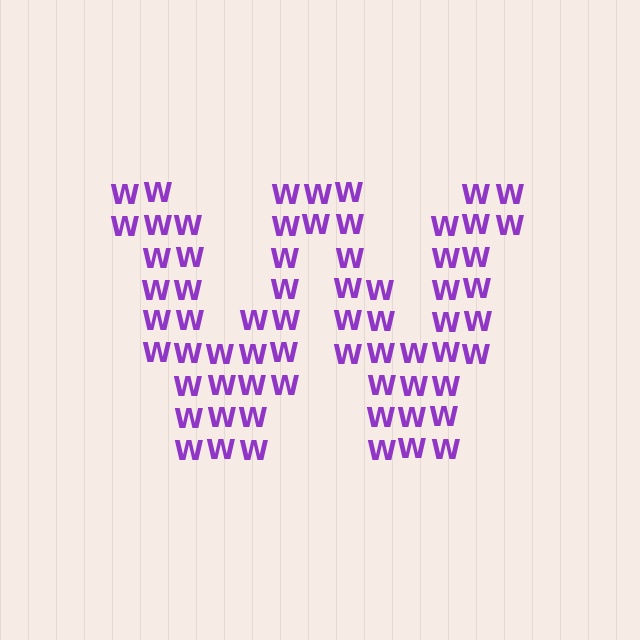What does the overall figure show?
The overall figure shows the letter W.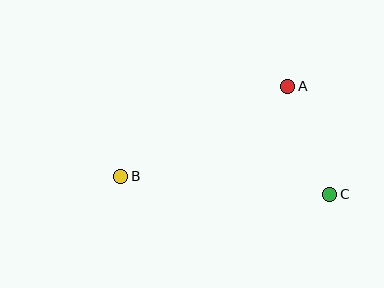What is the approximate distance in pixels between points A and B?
The distance between A and B is approximately 189 pixels.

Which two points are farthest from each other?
Points B and C are farthest from each other.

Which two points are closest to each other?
Points A and C are closest to each other.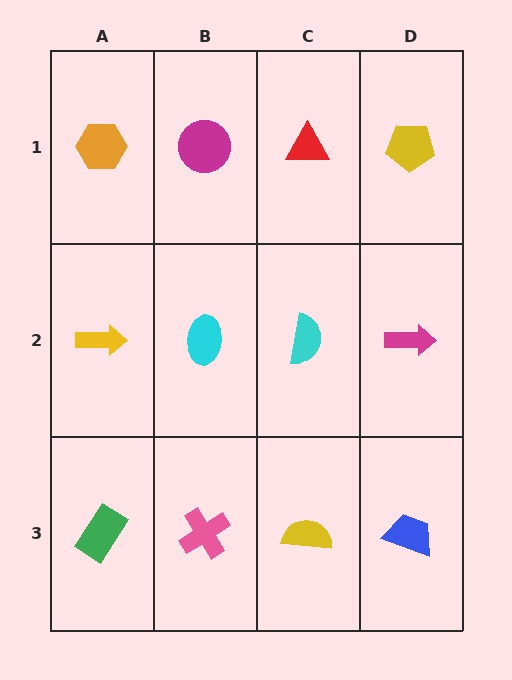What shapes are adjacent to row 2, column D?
A yellow pentagon (row 1, column D), a blue trapezoid (row 3, column D), a cyan semicircle (row 2, column C).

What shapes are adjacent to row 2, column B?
A magenta circle (row 1, column B), a pink cross (row 3, column B), a yellow arrow (row 2, column A), a cyan semicircle (row 2, column C).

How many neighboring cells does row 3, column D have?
2.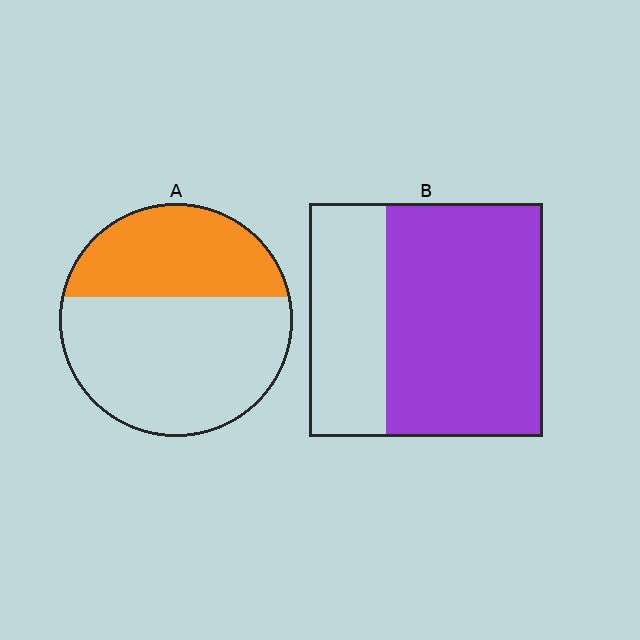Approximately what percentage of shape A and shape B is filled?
A is approximately 40% and B is approximately 65%.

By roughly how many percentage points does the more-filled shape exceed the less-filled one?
By roughly 30 percentage points (B over A).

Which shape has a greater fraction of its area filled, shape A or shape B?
Shape B.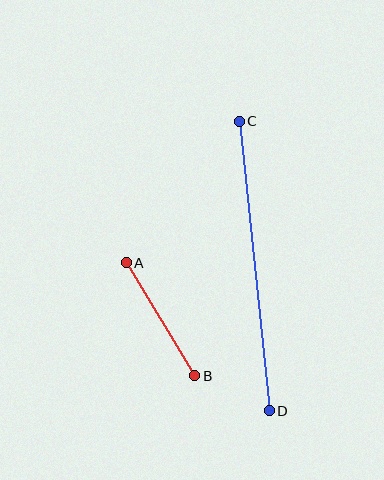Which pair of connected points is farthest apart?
Points C and D are farthest apart.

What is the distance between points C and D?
The distance is approximately 291 pixels.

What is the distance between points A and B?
The distance is approximately 132 pixels.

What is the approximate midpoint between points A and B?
The midpoint is at approximately (161, 319) pixels.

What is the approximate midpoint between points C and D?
The midpoint is at approximately (254, 266) pixels.